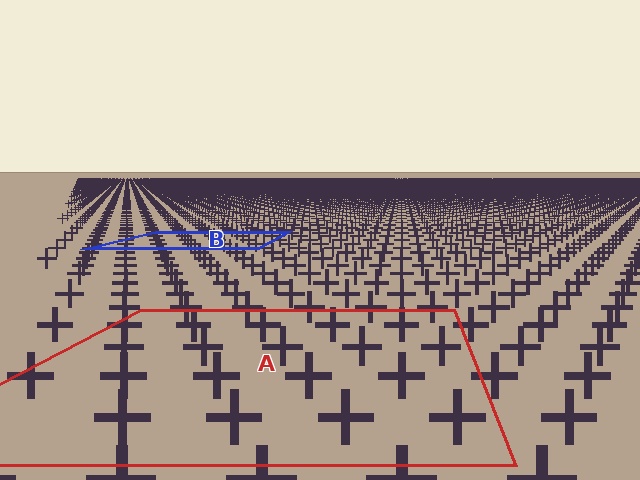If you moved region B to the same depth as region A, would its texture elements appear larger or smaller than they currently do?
They would appear larger. At a closer depth, the same texture elements are projected at a bigger on-screen size.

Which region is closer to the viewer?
Region A is closer. The texture elements there are larger and more spread out.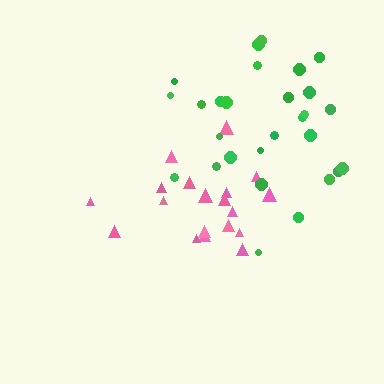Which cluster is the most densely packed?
Green.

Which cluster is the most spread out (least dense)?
Pink.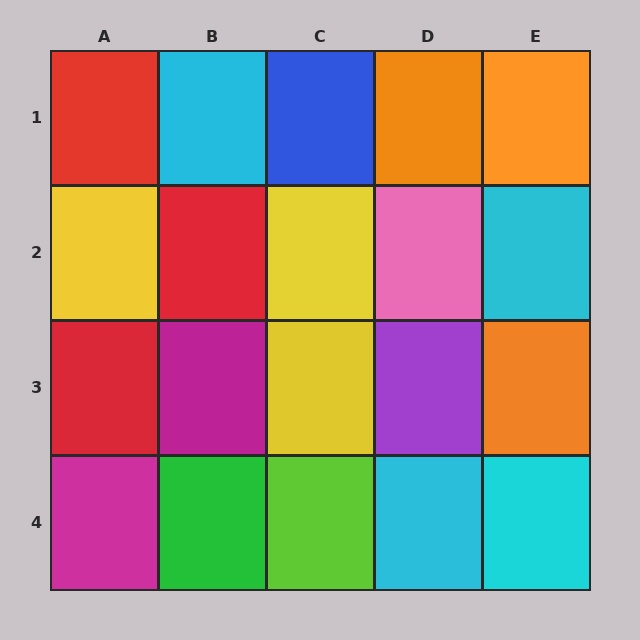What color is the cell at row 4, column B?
Green.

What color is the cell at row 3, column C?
Yellow.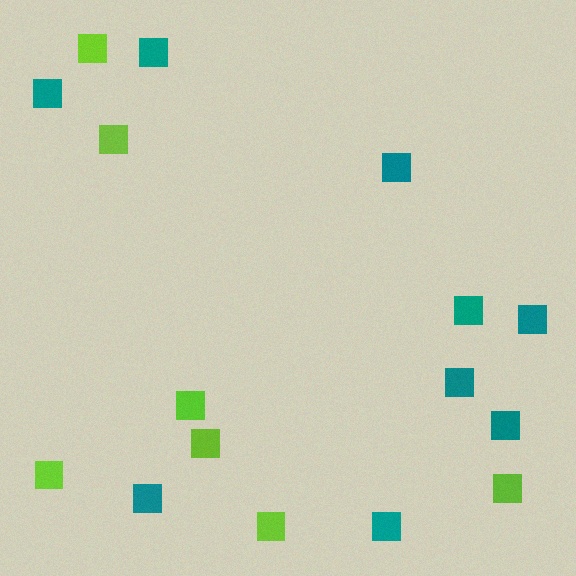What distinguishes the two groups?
There are 2 groups: one group of lime squares (7) and one group of teal squares (9).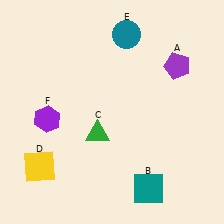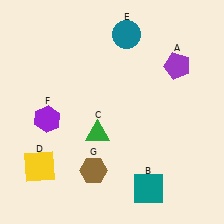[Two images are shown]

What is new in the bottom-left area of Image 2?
A brown hexagon (G) was added in the bottom-left area of Image 2.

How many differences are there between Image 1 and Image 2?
There is 1 difference between the two images.